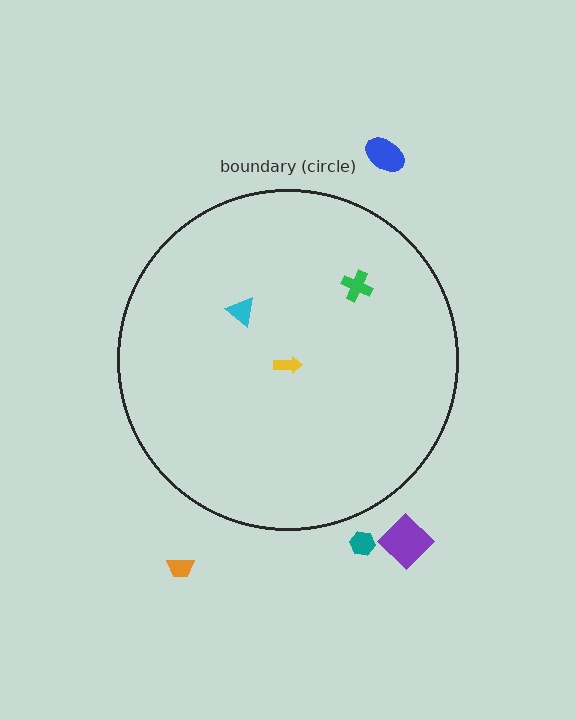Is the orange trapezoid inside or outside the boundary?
Outside.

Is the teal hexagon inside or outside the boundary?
Outside.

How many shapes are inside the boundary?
3 inside, 4 outside.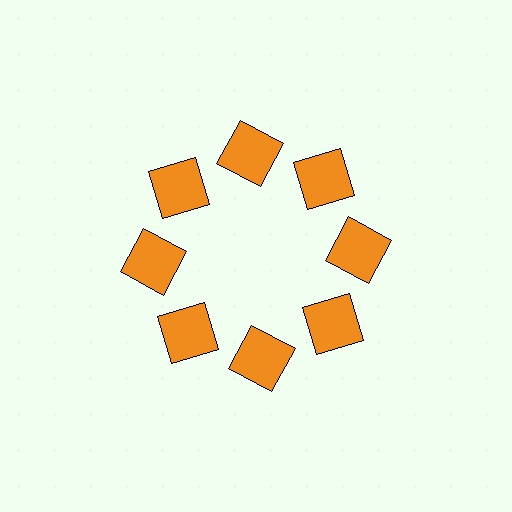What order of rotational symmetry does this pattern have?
This pattern has 8-fold rotational symmetry.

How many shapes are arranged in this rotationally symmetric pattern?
There are 8 shapes, arranged in 8 groups of 1.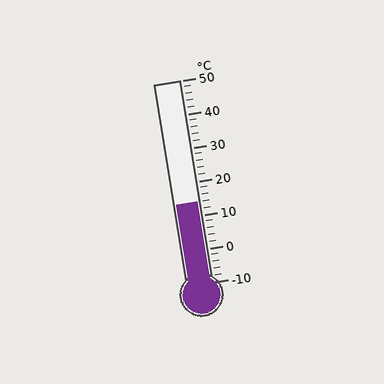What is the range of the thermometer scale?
The thermometer scale ranges from -10°C to 50°C.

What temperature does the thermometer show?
The thermometer shows approximately 14°C.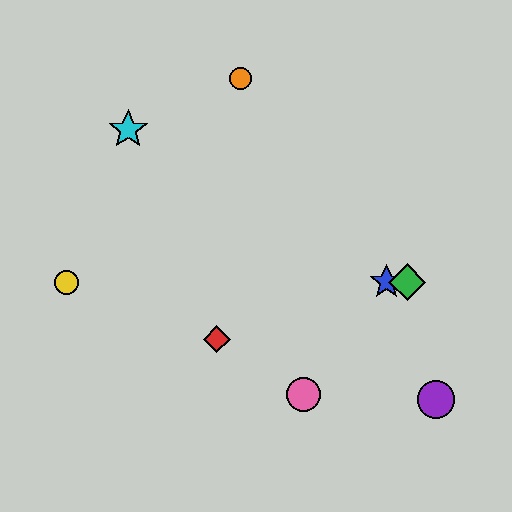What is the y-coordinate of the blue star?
The blue star is at y≈282.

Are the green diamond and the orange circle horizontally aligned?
No, the green diamond is at y≈282 and the orange circle is at y≈79.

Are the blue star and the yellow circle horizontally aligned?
Yes, both are at y≈282.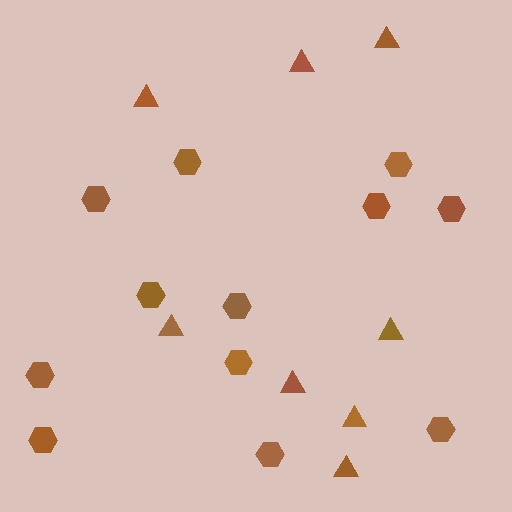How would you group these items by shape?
There are 2 groups: one group of triangles (8) and one group of hexagons (12).